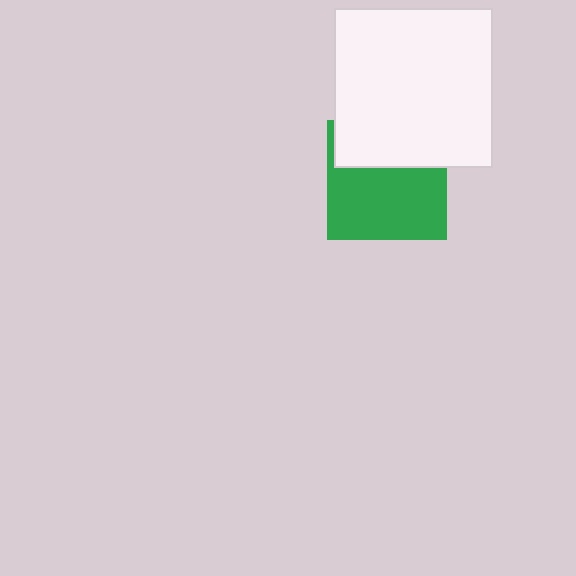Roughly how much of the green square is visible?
About half of it is visible (roughly 62%).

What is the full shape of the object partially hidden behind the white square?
The partially hidden object is a green square.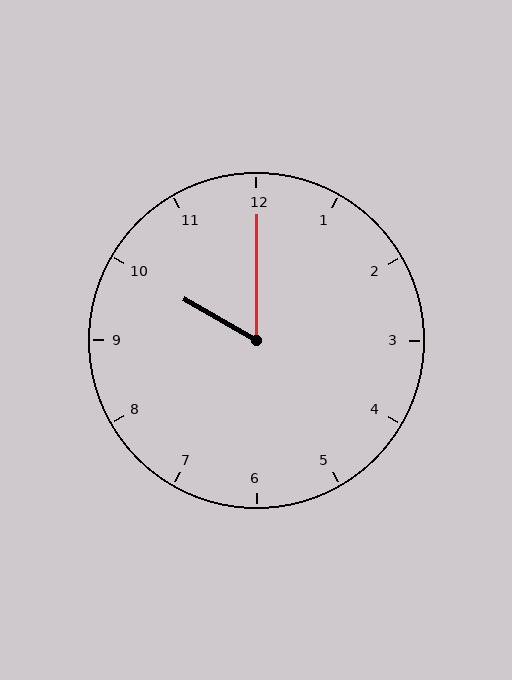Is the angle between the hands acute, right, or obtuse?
It is acute.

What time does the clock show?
10:00.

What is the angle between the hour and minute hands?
Approximately 60 degrees.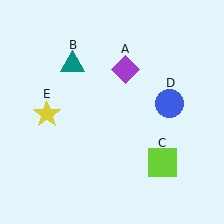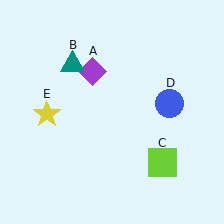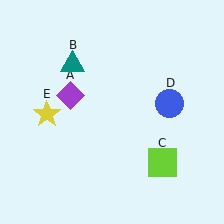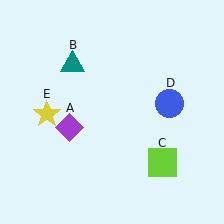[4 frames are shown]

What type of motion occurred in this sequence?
The purple diamond (object A) rotated counterclockwise around the center of the scene.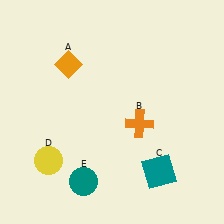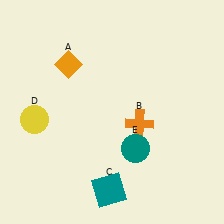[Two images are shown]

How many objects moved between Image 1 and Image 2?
3 objects moved between the two images.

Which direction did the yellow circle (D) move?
The yellow circle (D) moved up.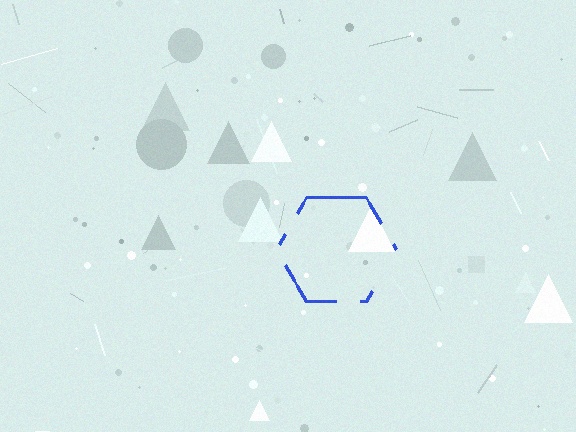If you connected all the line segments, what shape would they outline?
They would outline a hexagon.